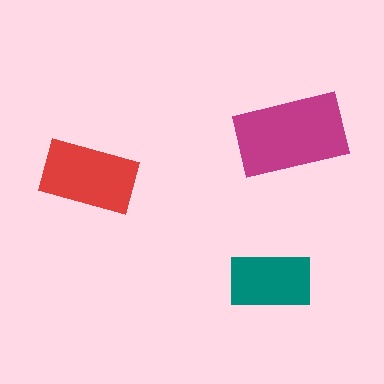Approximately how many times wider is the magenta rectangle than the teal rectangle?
About 1.5 times wider.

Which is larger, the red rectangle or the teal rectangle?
The red one.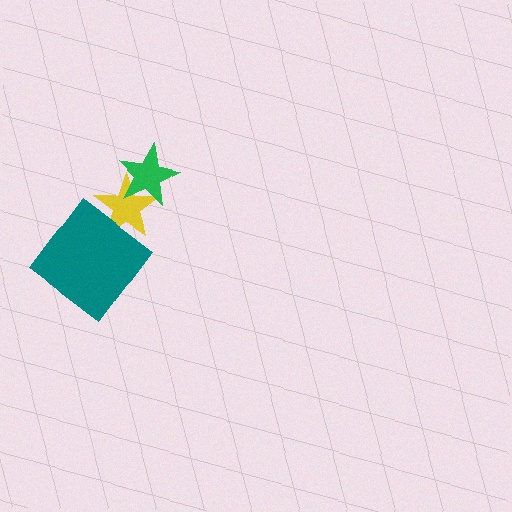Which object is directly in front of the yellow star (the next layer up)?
The green star is directly in front of the yellow star.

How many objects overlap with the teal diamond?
1 object overlaps with the teal diamond.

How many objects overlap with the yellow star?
2 objects overlap with the yellow star.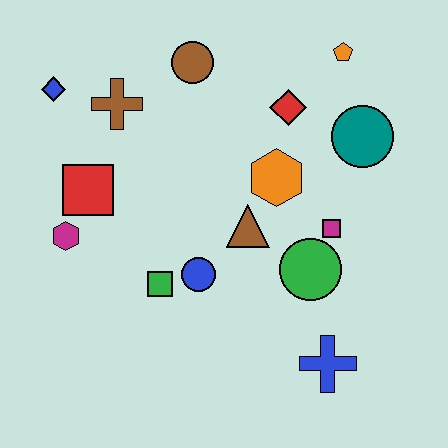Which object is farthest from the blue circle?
The orange pentagon is farthest from the blue circle.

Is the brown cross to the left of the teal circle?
Yes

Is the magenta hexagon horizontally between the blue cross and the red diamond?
No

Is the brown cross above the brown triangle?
Yes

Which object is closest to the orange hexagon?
The brown triangle is closest to the orange hexagon.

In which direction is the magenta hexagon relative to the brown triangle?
The magenta hexagon is to the left of the brown triangle.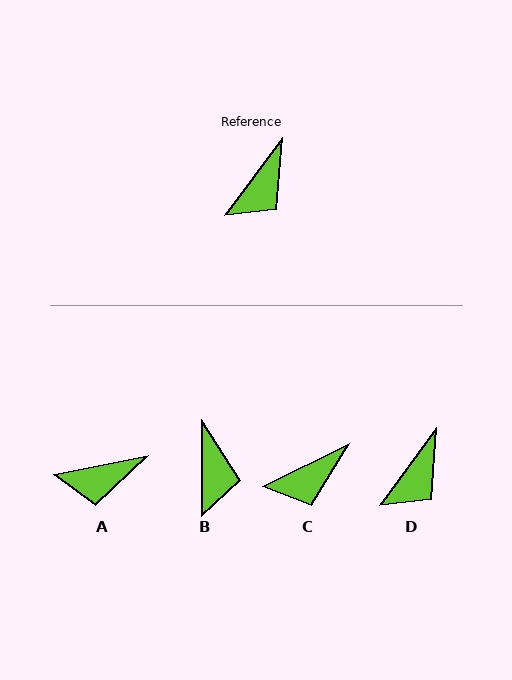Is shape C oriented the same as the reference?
No, it is off by about 27 degrees.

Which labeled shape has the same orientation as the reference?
D.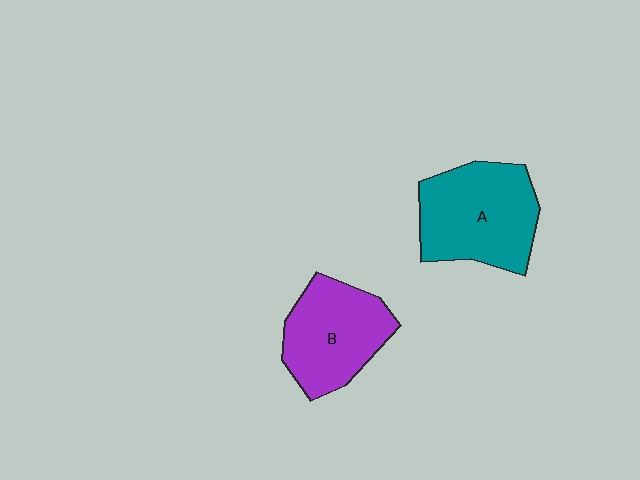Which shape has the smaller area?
Shape B (purple).